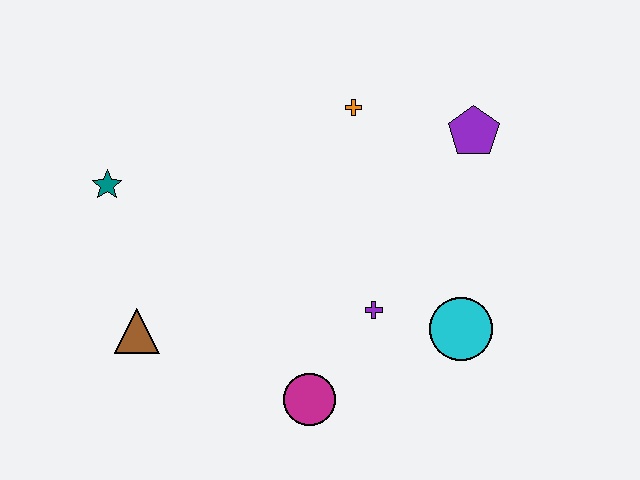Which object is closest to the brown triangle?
The teal star is closest to the brown triangle.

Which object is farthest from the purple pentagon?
The brown triangle is farthest from the purple pentagon.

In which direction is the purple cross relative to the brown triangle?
The purple cross is to the right of the brown triangle.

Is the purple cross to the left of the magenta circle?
No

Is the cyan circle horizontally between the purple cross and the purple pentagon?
Yes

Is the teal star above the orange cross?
No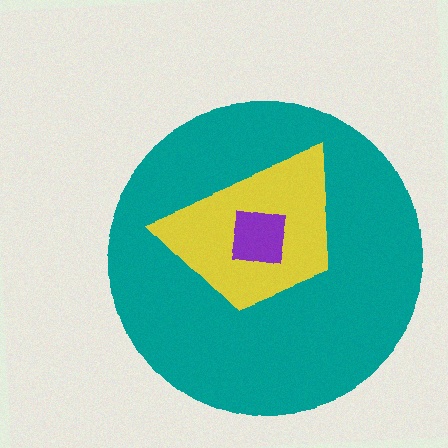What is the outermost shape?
The teal circle.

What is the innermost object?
The purple square.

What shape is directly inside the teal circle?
The yellow trapezoid.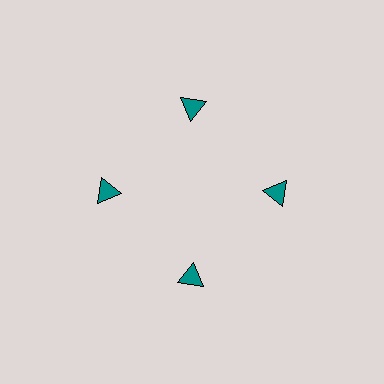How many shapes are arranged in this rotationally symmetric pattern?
There are 4 shapes, arranged in 4 groups of 1.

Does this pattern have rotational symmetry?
Yes, this pattern has 4-fold rotational symmetry. It looks the same after rotating 90 degrees around the center.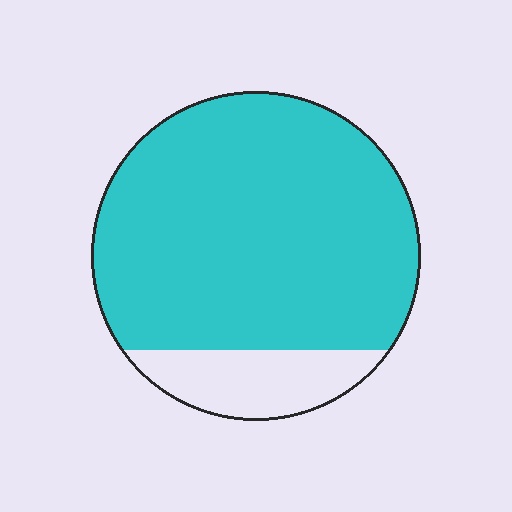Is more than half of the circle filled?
Yes.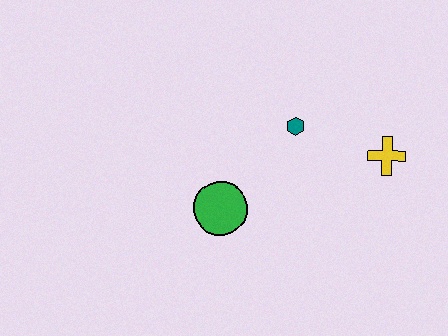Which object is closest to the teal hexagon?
The yellow cross is closest to the teal hexagon.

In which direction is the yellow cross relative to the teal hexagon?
The yellow cross is to the right of the teal hexagon.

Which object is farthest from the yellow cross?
The green circle is farthest from the yellow cross.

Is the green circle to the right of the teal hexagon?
No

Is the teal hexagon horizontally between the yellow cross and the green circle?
Yes